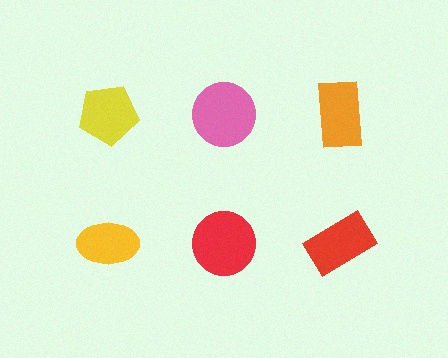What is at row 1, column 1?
A yellow pentagon.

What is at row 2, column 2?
A red circle.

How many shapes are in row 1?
3 shapes.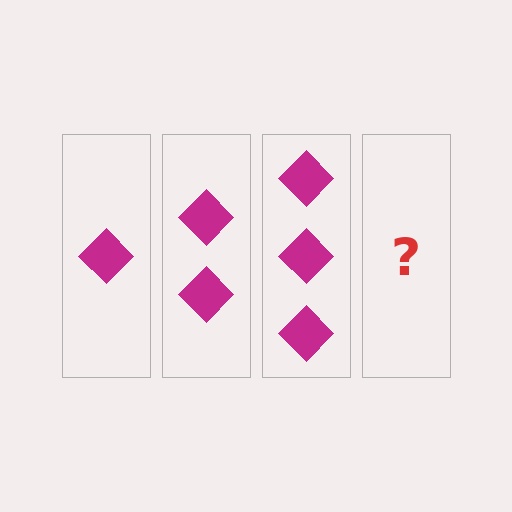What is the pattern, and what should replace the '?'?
The pattern is that each step adds one more diamond. The '?' should be 4 diamonds.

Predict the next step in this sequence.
The next step is 4 diamonds.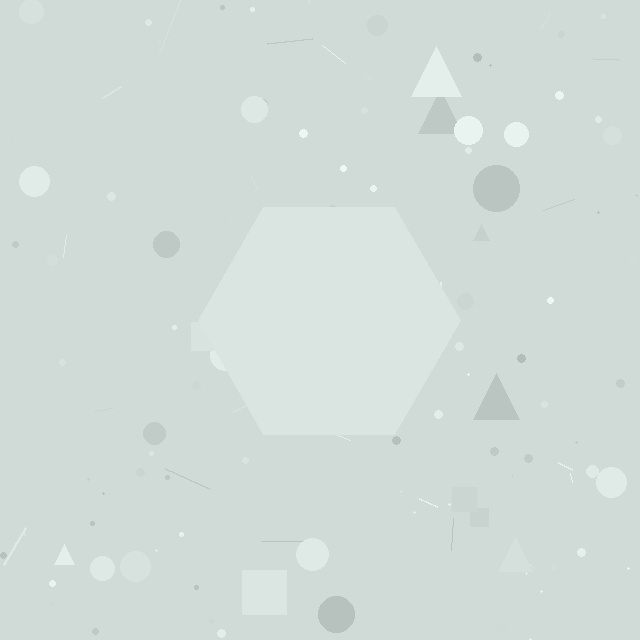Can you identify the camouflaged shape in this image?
The camouflaged shape is a hexagon.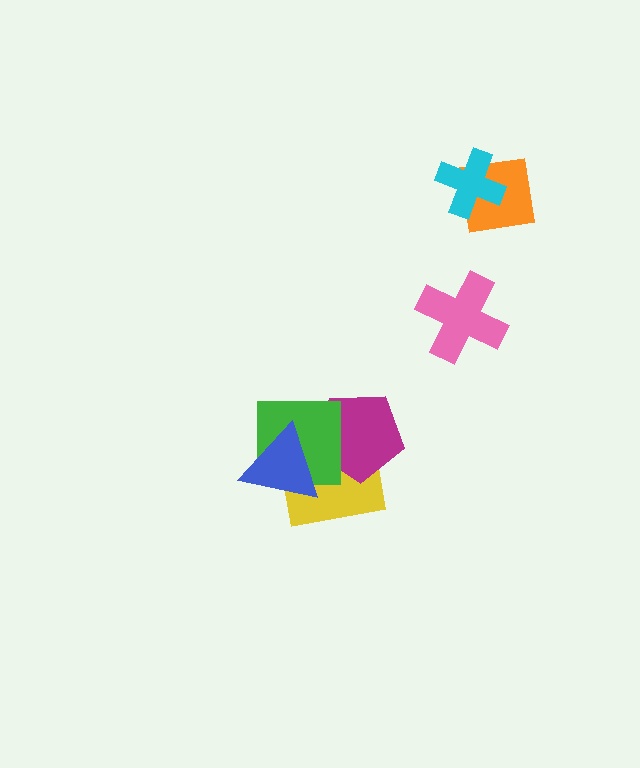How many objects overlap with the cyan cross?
1 object overlaps with the cyan cross.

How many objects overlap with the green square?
3 objects overlap with the green square.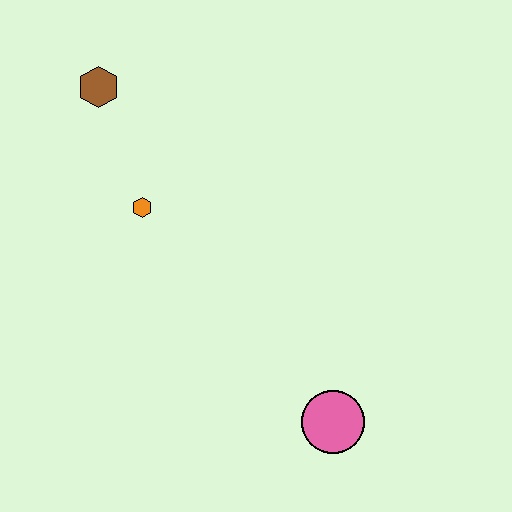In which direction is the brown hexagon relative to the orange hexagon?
The brown hexagon is above the orange hexagon.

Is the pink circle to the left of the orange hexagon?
No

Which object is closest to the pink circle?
The orange hexagon is closest to the pink circle.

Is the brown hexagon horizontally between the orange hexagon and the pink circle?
No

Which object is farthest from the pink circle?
The brown hexagon is farthest from the pink circle.